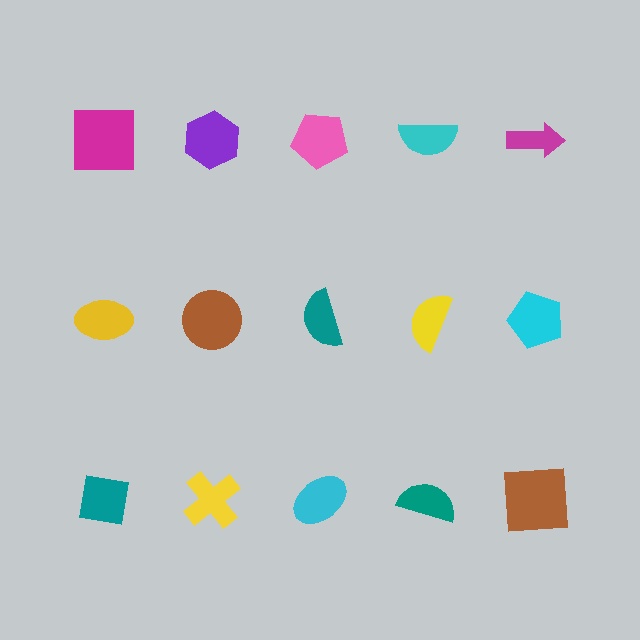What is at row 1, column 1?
A magenta square.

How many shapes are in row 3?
5 shapes.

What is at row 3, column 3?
A cyan ellipse.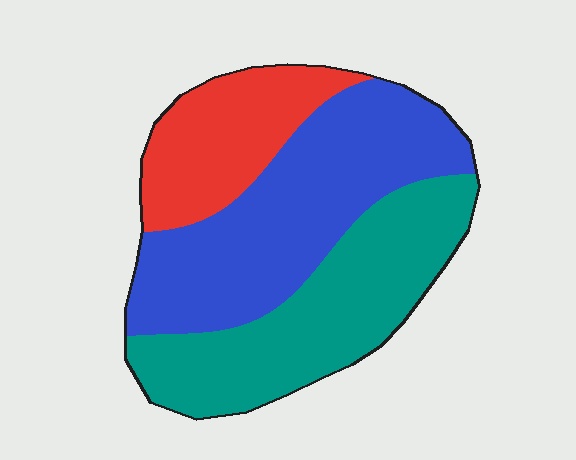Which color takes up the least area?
Red, at roughly 20%.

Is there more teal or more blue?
Blue.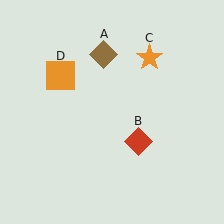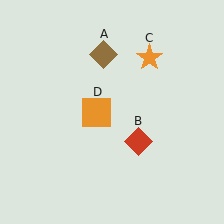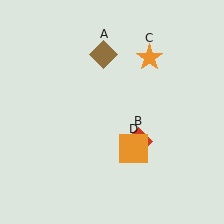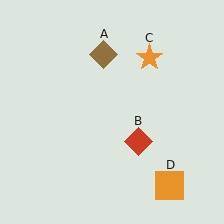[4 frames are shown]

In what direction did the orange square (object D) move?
The orange square (object D) moved down and to the right.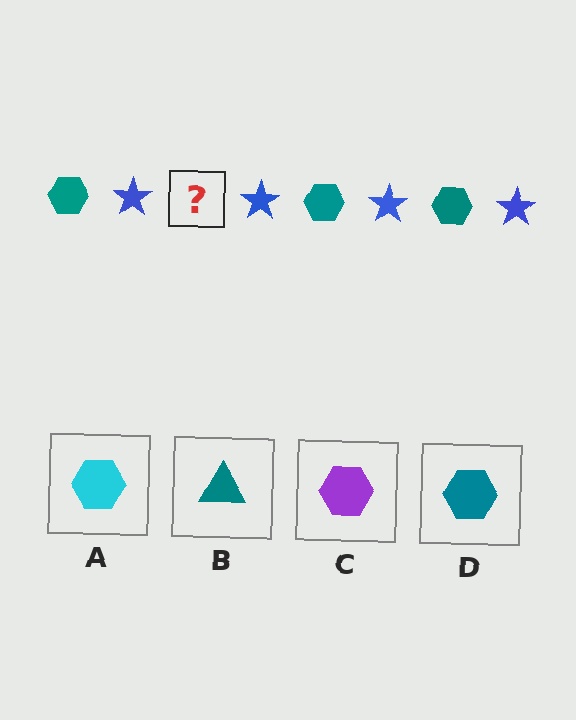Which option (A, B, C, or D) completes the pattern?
D.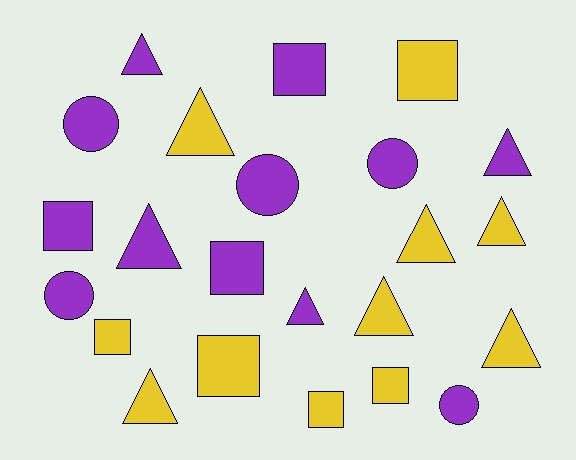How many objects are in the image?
There are 23 objects.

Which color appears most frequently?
Purple, with 12 objects.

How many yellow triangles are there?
There are 6 yellow triangles.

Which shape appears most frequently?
Triangle, with 10 objects.